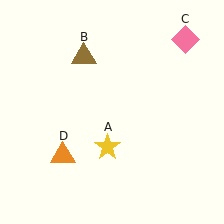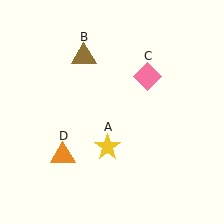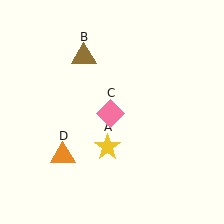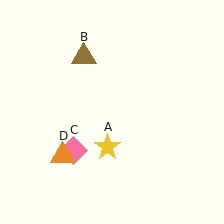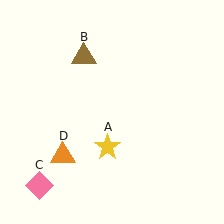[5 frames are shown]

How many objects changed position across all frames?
1 object changed position: pink diamond (object C).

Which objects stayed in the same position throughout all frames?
Yellow star (object A) and brown triangle (object B) and orange triangle (object D) remained stationary.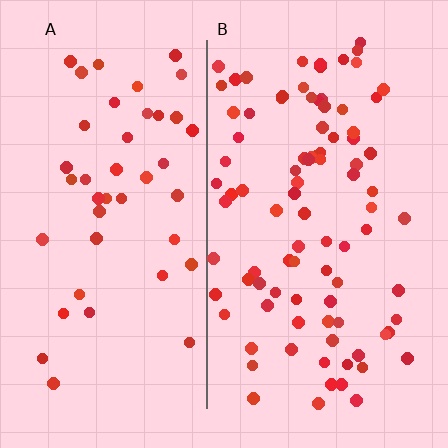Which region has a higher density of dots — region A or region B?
B (the right).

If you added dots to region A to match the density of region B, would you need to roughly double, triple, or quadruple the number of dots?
Approximately double.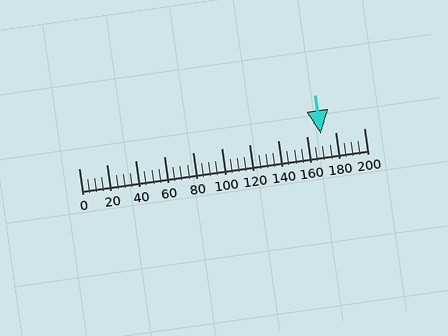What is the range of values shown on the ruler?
The ruler shows values from 0 to 200.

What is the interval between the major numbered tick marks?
The major tick marks are spaced 20 units apart.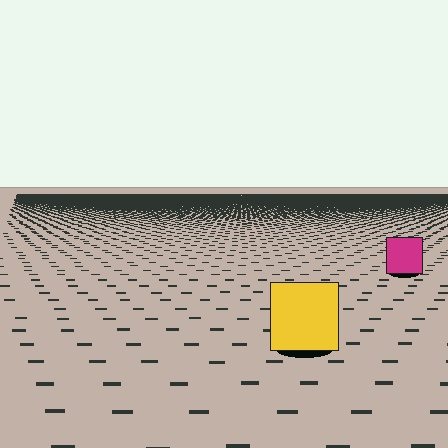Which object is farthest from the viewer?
The magenta square is farthest from the viewer. It appears smaller and the ground texture around it is denser.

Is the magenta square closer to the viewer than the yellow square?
No. The yellow square is closer — you can tell from the texture gradient: the ground texture is coarser near it.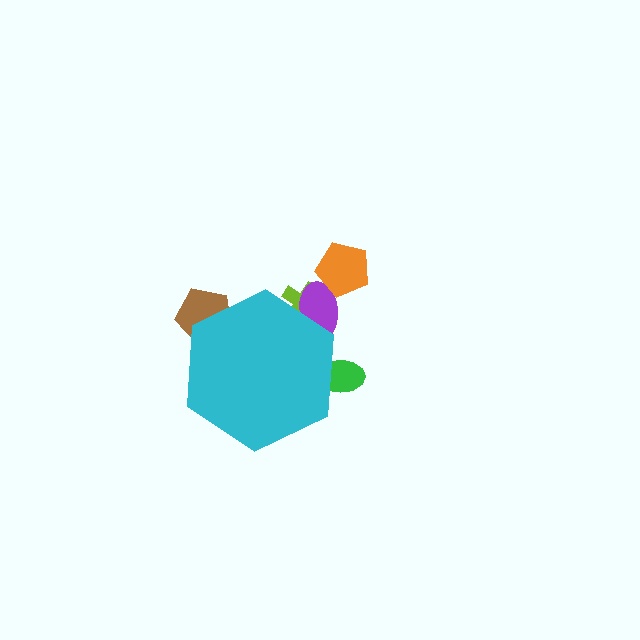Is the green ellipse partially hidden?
Yes, the green ellipse is partially hidden behind the cyan hexagon.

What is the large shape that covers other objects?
A cyan hexagon.